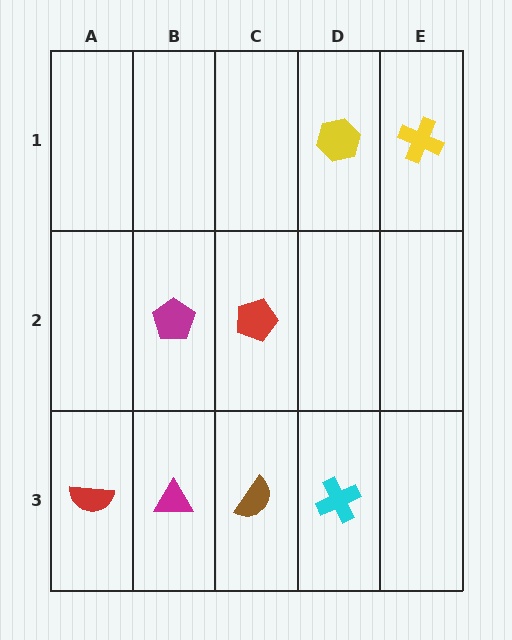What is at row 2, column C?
A red pentagon.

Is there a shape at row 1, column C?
No, that cell is empty.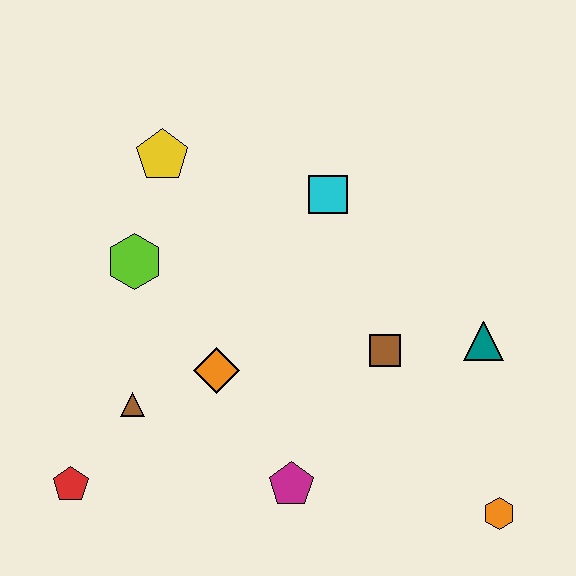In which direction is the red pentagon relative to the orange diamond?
The red pentagon is to the left of the orange diamond.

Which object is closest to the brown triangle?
The orange diamond is closest to the brown triangle.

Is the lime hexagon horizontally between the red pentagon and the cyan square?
Yes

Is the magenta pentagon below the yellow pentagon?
Yes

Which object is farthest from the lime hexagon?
The orange hexagon is farthest from the lime hexagon.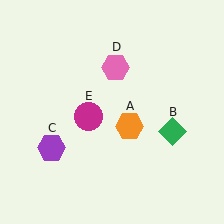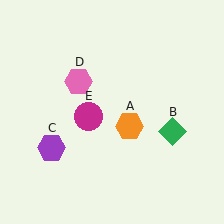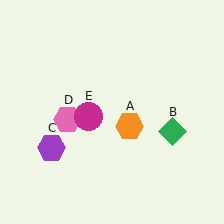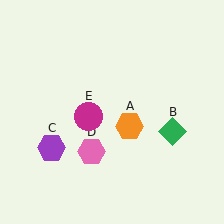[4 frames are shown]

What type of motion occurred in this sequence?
The pink hexagon (object D) rotated counterclockwise around the center of the scene.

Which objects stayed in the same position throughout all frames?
Orange hexagon (object A) and green diamond (object B) and purple hexagon (object C) and magenta circle (object E) remained stationary.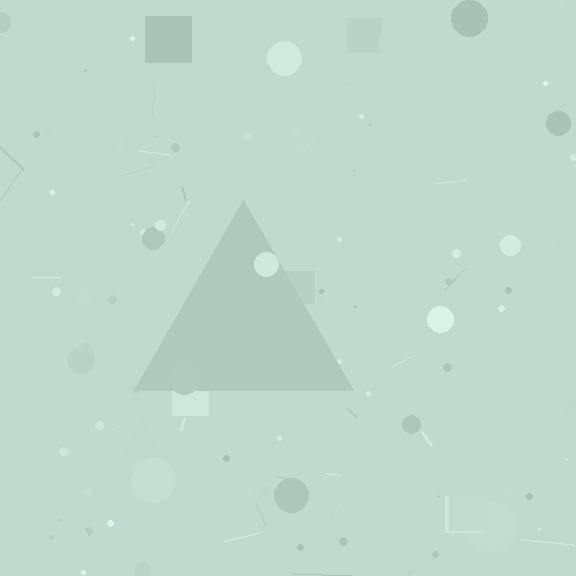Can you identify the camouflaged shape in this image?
The camouflaged shape is a triangle.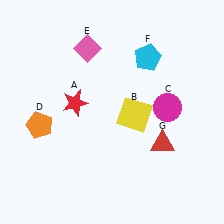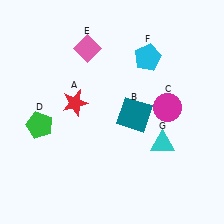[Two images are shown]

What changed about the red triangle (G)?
In Image 1, G is red. In Image 2, it changed to cyan.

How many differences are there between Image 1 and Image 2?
There are 3 differences between the two images.